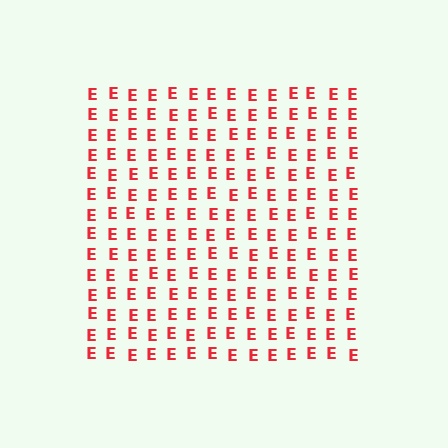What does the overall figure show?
The overall figure shows a square.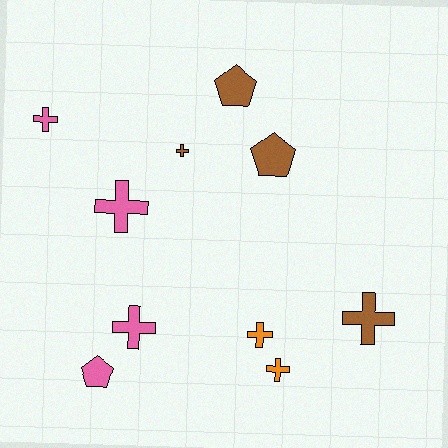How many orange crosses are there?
There are 2 orange crosses.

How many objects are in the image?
There are 10 objects.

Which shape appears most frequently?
Cross, with 7 objects.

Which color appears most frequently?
Pink, with 4 objects.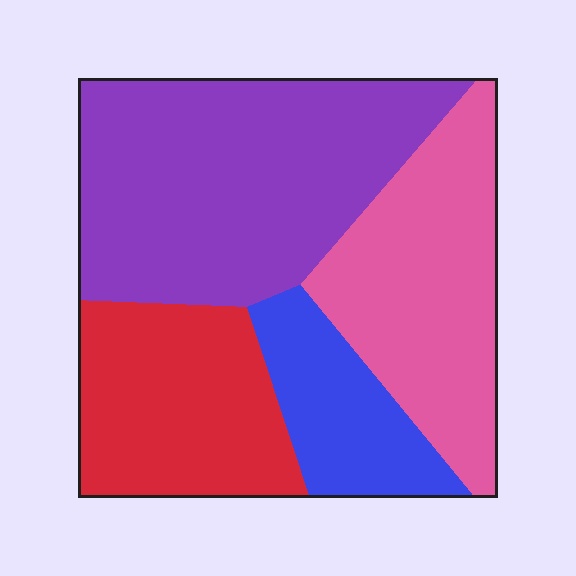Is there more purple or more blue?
Purple.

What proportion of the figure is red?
Red takes up less than a quarter of the figure.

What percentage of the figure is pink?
Pink takes up about one quarter (1/4) of the figure.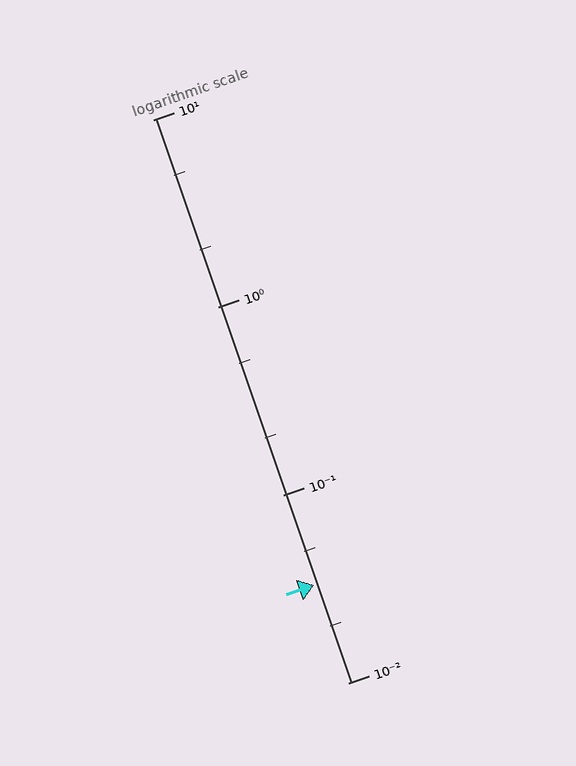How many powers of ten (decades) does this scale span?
The scale spans 3 decades, from 0.01 to 10.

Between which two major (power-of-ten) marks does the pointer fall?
The pointer is between 0.01 and 0.1.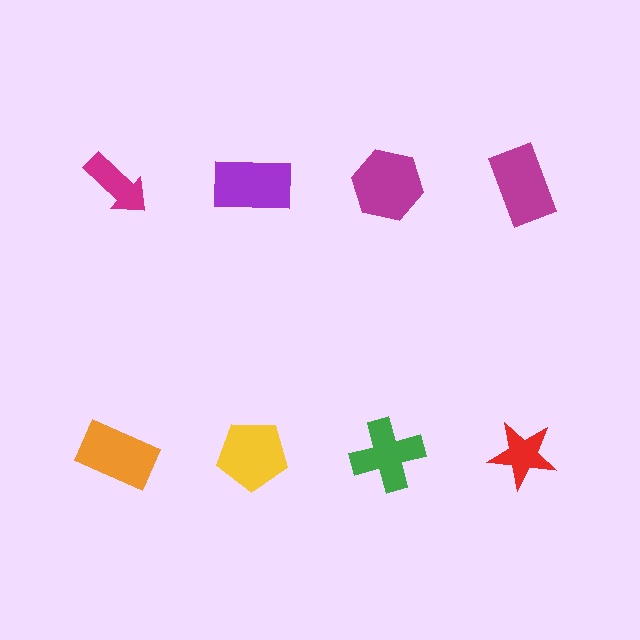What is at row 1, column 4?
A magenta rectangle.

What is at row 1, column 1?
A magenta arrow.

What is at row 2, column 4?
A red star.